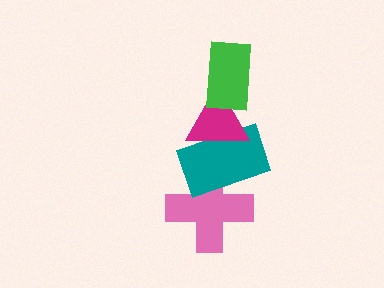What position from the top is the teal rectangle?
The teal rectangle is 3rd from the top.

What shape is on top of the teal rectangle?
The magenta triangle is on top of the teal rectangle.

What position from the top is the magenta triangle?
The magenta triangle is 2nd from the top.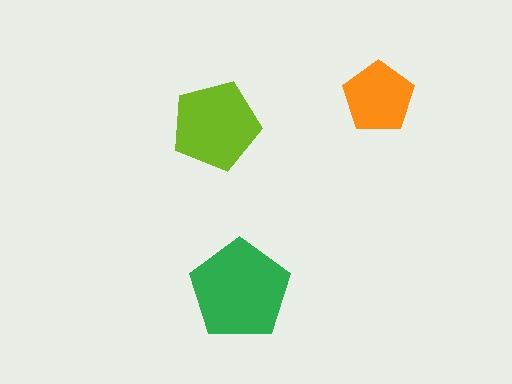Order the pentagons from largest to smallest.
the green one, the lime one, the orange one.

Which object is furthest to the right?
The orange pentagon is rightmost.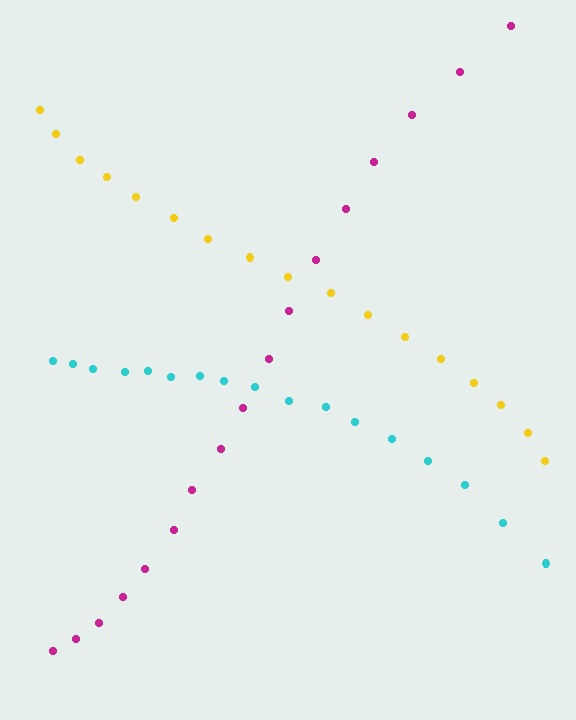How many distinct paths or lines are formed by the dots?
There are 3 distinct paths.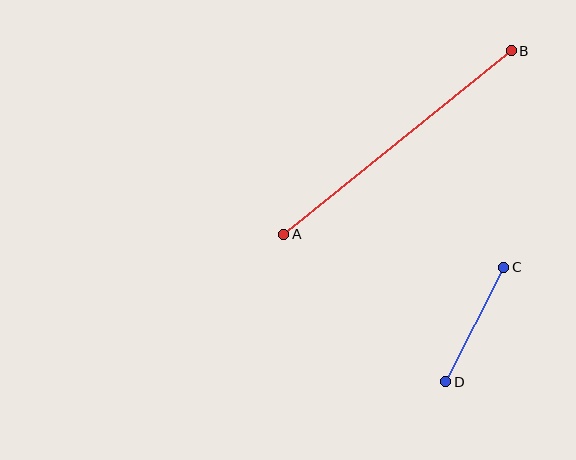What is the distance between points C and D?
The distance is approximately 128 pixels.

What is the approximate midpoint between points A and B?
The midpoint is at approximately (398, 142) pixels.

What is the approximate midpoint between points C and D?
The midpoint is at approximately (475, 324) pixels.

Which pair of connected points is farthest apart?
Points A and B are farthest apart.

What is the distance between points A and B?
The distance is approximately 292 pixels.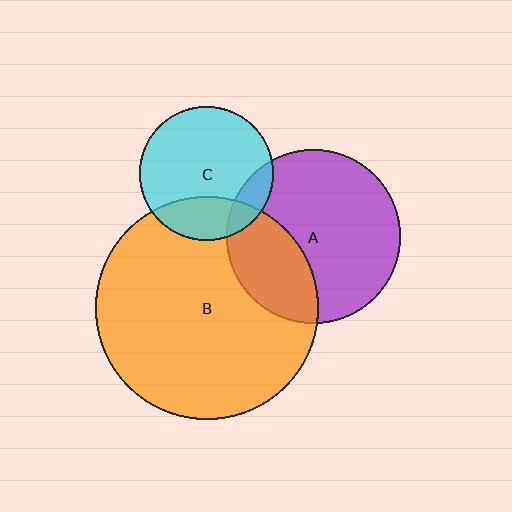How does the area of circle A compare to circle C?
Approximately 1.7 times.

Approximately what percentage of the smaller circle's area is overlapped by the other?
Approximately 25%.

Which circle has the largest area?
Circle B (orange).